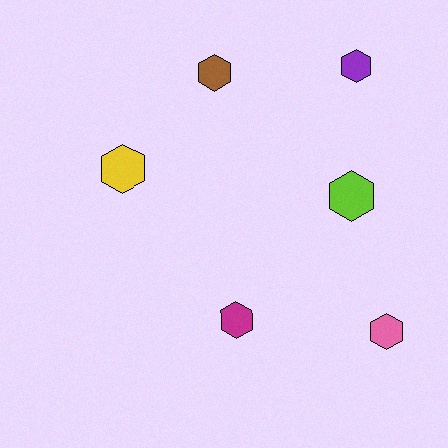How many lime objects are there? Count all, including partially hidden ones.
There is 1 lime object.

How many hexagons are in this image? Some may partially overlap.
There are 6 hexagons.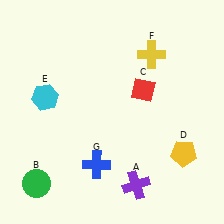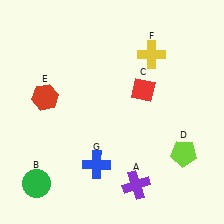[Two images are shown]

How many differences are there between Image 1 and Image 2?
There are 2 differences between the two images.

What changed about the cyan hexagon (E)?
In Image 1, E is cyan. In Image 2, it changed to red.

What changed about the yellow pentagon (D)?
In Image 1, D is yellow. In Image 2, it changed to lime.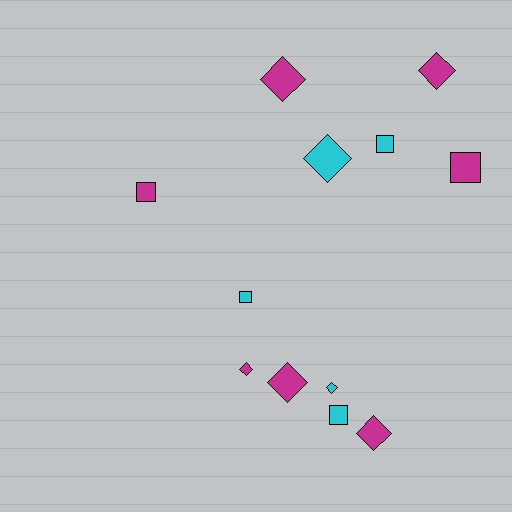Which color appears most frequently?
Magenta, with 7 objects.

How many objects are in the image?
There are 12 objects.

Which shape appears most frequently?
Diamond, with 7 objects.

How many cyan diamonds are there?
There are 2 cyan diamonds.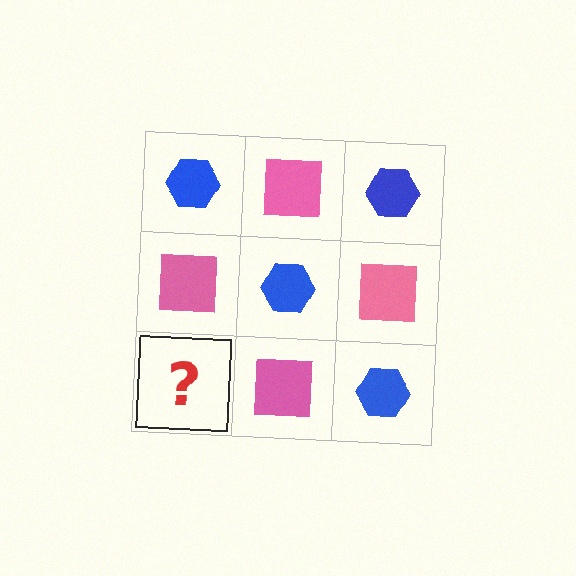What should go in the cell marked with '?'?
The missing cell should contain a blue hexagon.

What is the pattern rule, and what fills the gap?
The rule is that it alternates blue hexagon and pink square in a checkerboard pattern. The gap should be filled with a blue hexagon.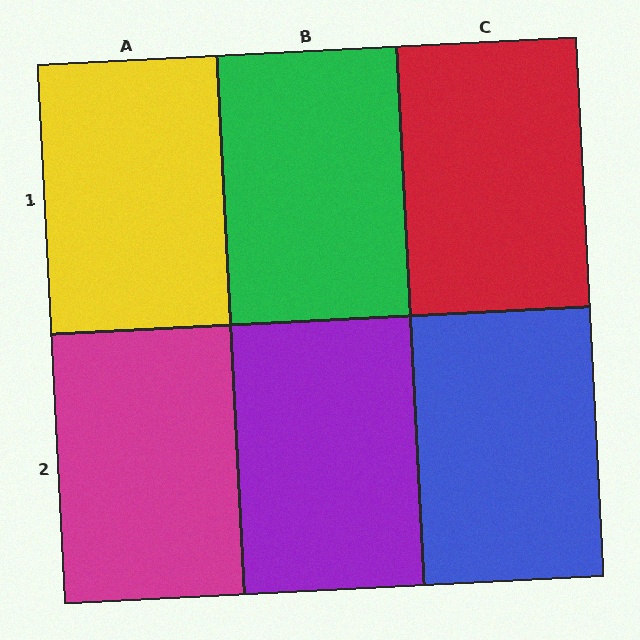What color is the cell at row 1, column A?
Yellow.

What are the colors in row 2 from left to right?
Magenta, purple, blue.